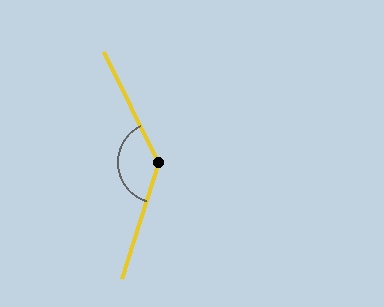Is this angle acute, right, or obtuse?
It is obtuse.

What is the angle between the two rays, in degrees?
Approximately 137 degrees.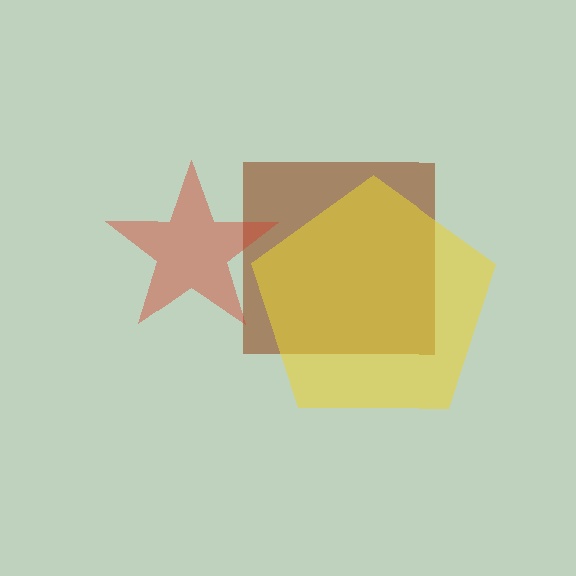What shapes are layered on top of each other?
The layered shapes are: a brown square, a yellow pentagon, a red star.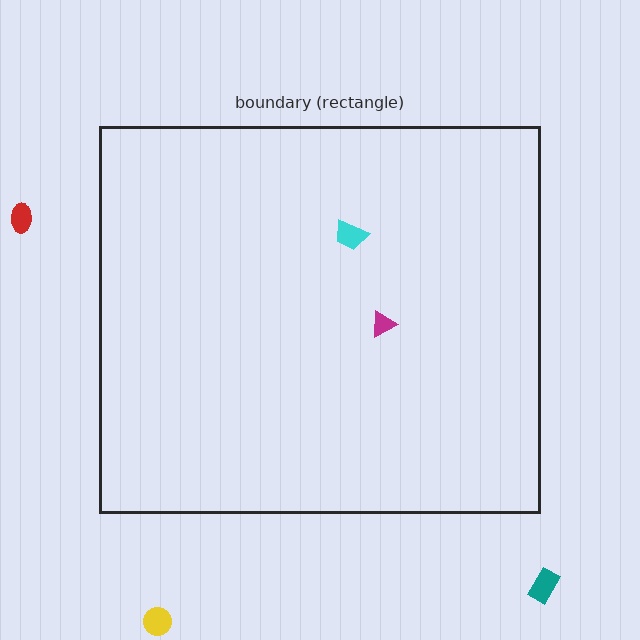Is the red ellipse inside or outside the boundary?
Outside.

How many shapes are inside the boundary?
2 inside, 3 outside.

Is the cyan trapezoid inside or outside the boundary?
Inside.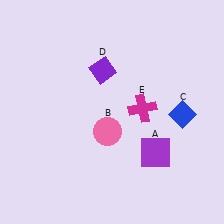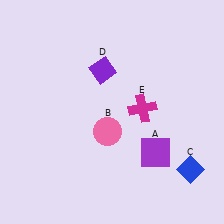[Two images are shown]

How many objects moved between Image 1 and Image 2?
1 object moved between the two images.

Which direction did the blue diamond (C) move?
The blue diamond (C) moved down.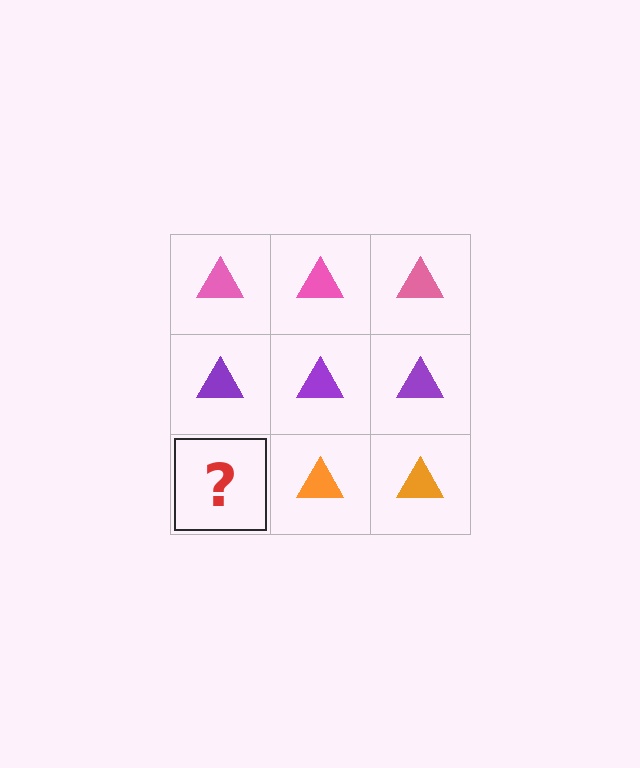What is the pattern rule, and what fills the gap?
The rule is that each row has a consistent color. The gap should be filled with an orange triangle.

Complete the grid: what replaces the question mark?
The question mark should be replaced with an orange triangle.